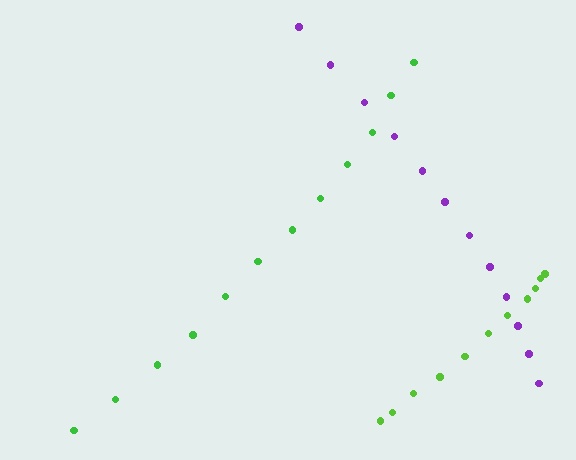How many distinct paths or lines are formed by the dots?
There are 3 distinct paths.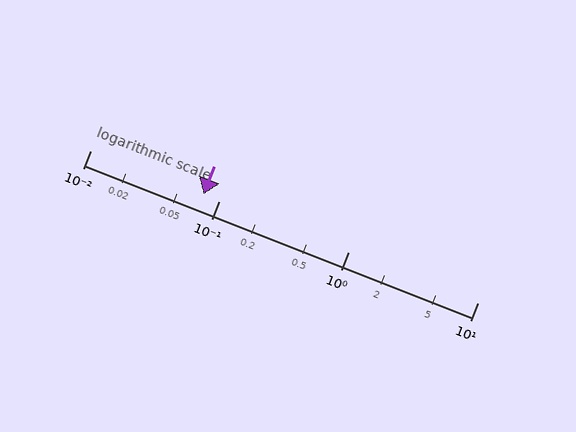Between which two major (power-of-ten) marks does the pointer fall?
The pointer is between 0.01 and 0.1.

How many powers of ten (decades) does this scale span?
The scale spans 3 decades, from 0.01 to 10.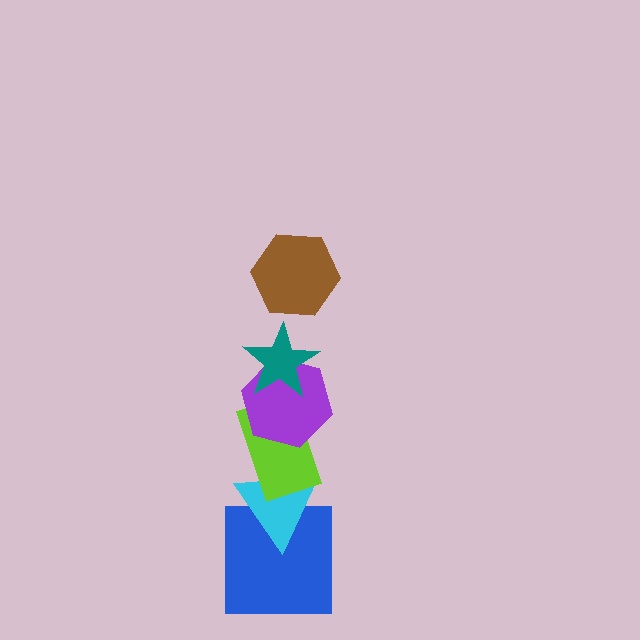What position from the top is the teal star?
The teal star is 2nd from the top.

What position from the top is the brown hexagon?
The brown hexagon is 1st from the top.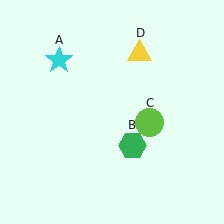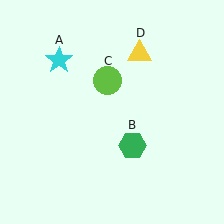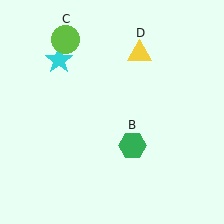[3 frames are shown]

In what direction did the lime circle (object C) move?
The lime circle (object C) moved up and to the left.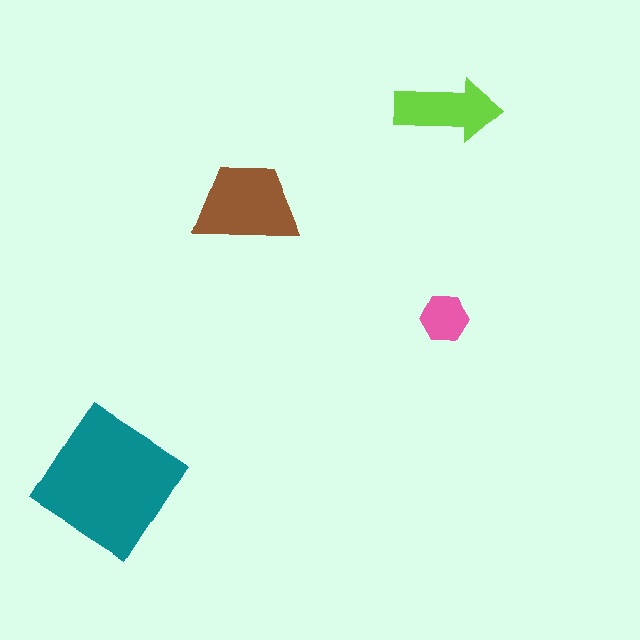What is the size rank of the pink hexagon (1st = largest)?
4th.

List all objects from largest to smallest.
The teal diamond, the brown trapezoid, the lime arrow, the pink hexagon.